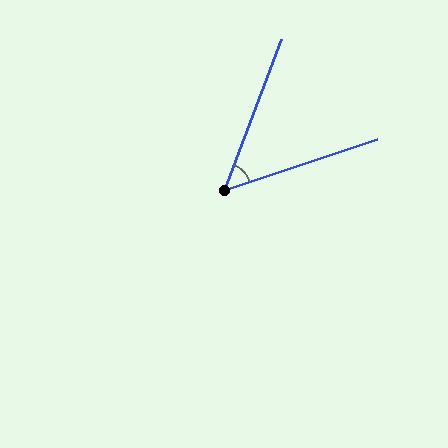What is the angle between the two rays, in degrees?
Approximately 51 degrees.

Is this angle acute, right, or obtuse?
It is acute.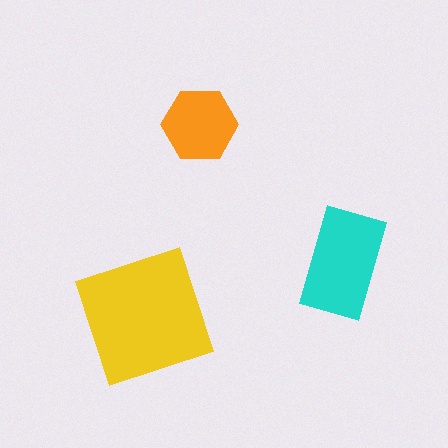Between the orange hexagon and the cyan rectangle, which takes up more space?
The cyan rectangle.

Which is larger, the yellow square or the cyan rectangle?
The yellow square.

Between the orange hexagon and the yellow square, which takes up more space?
The yellow square.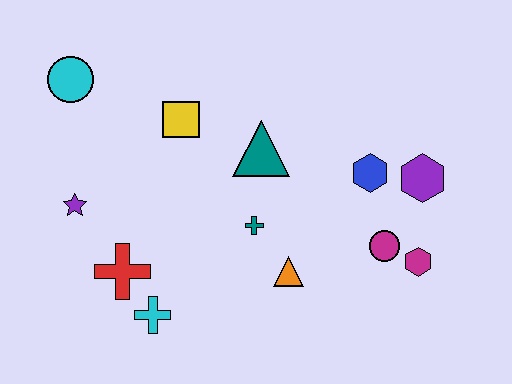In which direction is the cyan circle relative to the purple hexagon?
The cyan circle is to the left of the purple hexagon.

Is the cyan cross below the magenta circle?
Yes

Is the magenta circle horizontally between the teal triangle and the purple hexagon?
Yes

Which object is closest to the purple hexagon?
The blue hexagon is closest to the purple hexagon.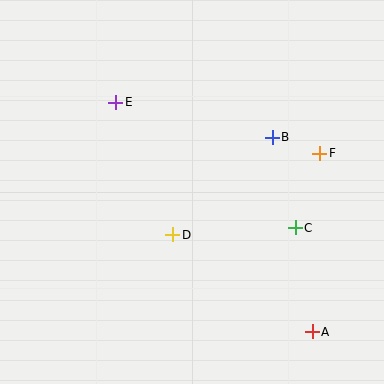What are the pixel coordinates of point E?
Point E is at (116, 102).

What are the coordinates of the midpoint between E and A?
The midpoint between E and A is at (214, 217).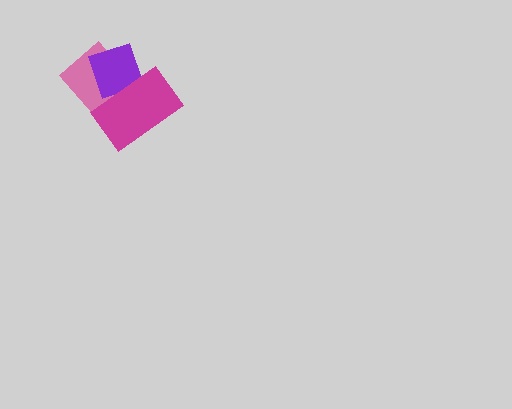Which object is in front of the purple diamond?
The magenta rectangle is in front of the purple diamond.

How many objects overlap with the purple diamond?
2 objects overlap with the purple diamond.